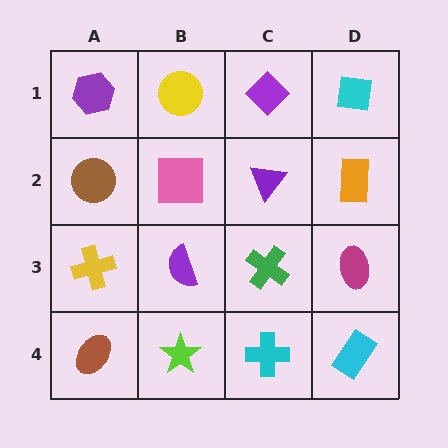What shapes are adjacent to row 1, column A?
A brown circle (row 2, column A), a yellow circle (row 1, column B).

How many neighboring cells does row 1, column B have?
3.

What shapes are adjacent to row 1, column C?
A purple triangle (row 2, column C), a yellow circle (row 1, column B), a cyan square (row 1, column D).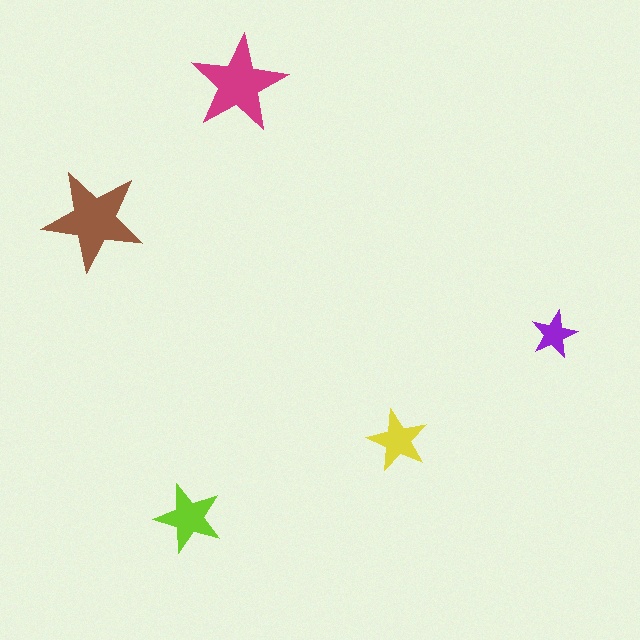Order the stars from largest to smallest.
the brown one, the magenta one, the lime one, the yellow one, the purple one.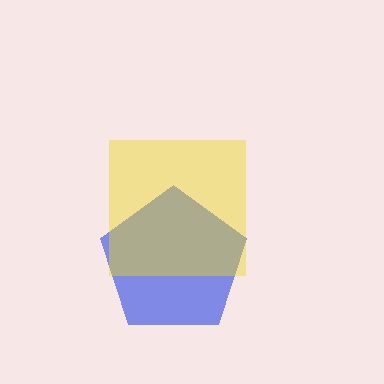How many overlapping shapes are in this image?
There are 2 overlapping shapes in the image.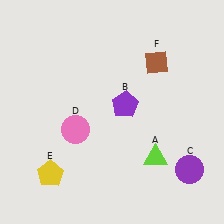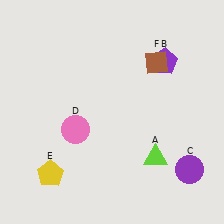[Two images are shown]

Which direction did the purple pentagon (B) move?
The purple pentagon (B) moved up.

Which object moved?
The purple pentagon (B) moved up.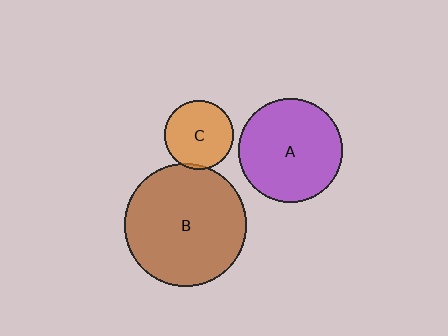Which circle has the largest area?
Circle B (brown).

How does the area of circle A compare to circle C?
Approximately 2.3 times.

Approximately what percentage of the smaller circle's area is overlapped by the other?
Approximately 5%.